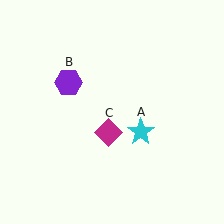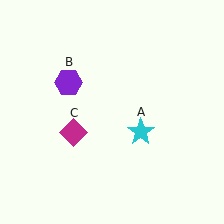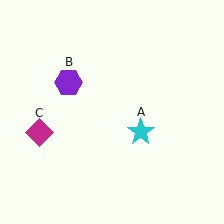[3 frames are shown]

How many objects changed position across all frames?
1 object changed position: magenta diamond (object C).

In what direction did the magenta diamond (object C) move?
The magenta diamond (object C) moved left.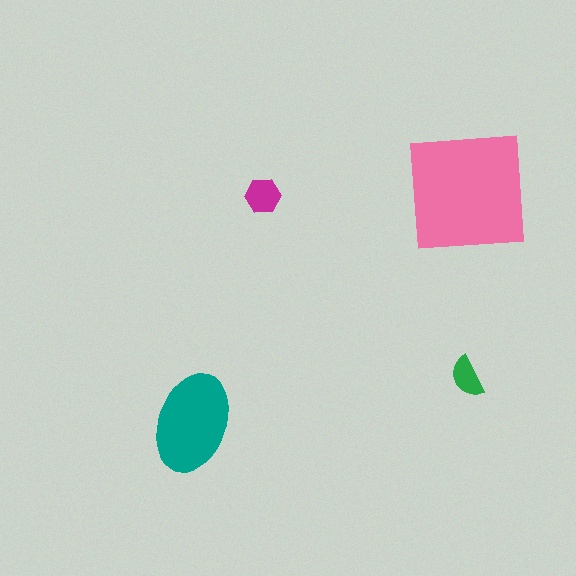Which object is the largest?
The pink square.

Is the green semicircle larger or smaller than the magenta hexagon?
Smaller.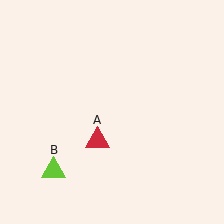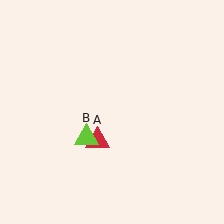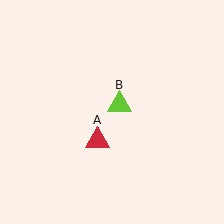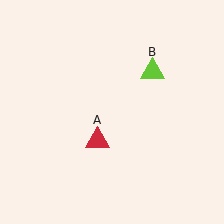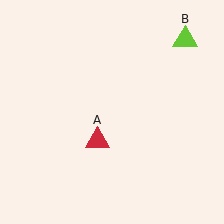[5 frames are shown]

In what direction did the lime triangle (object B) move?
The lime triangle (object B) moved up and to the right.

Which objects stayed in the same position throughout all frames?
Red triangle (object A) remained stationary.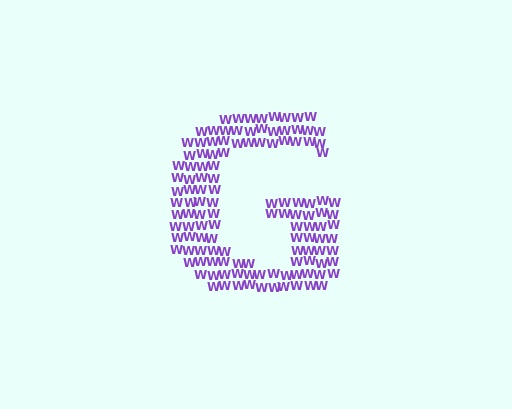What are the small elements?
The small elements are letter W's.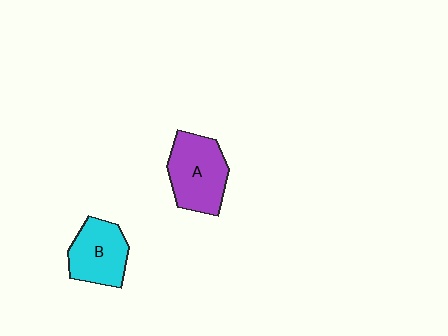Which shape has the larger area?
Shape A (purple).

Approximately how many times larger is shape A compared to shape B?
Approximately 1.2 times.